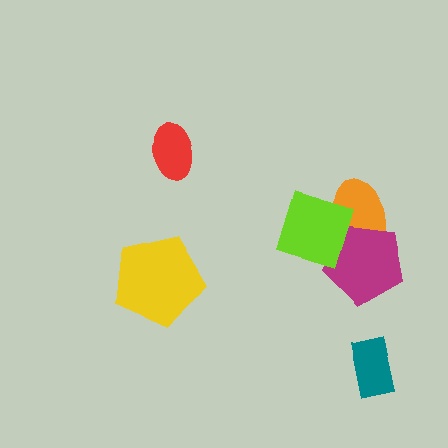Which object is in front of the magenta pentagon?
The lime diamond is in front of the magenta pentagon.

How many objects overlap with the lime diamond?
2 objects overlap with the lime diamond.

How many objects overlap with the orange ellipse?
2 objects overlap with the orange ellipse.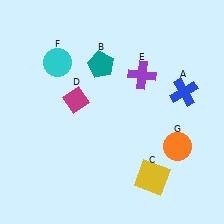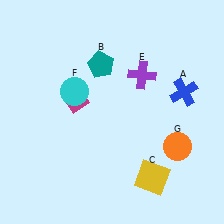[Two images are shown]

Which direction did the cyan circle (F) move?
The cyan circle (F) moved down.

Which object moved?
The cyan circle (F) moved down.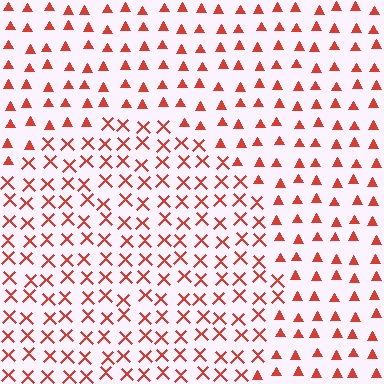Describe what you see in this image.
The image is filled with small red elements arranged in a uniform grid. A circle-shaped region contains X marks, while the surrounding area contains triangles. The boundary is defined purely by the change in element shape.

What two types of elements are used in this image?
The image uses X marks inside the circle region and triangles outside it.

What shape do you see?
I see a circle.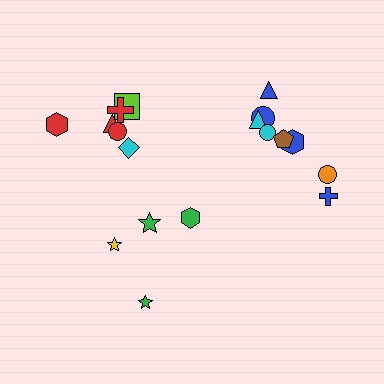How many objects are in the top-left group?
There are 6 objects.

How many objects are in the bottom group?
There are 4 objects.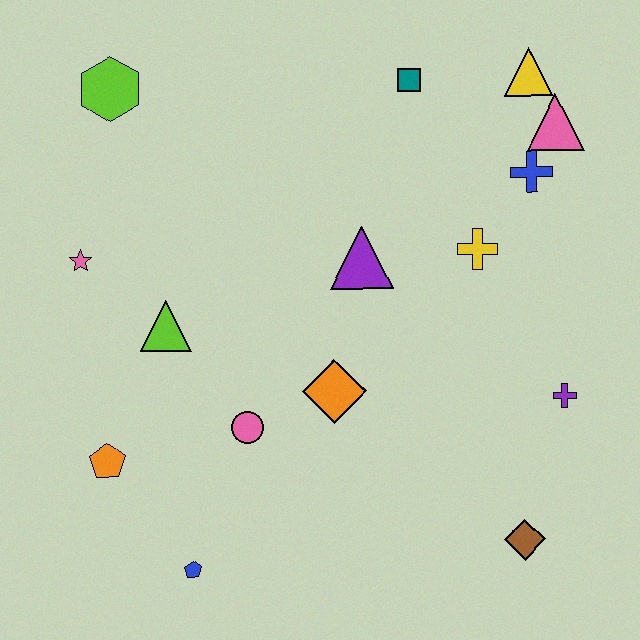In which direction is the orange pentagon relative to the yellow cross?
The orange pentagon is to the left of the yellow cross.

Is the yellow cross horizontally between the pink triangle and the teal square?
Yes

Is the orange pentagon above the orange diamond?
No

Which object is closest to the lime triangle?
The pink star is closest to the lime triangle.